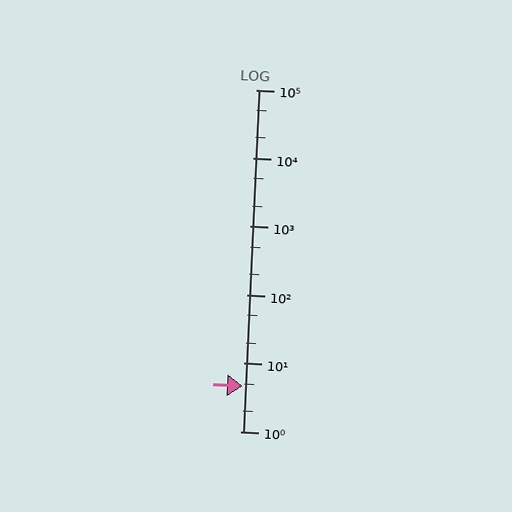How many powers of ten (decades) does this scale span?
The scale spans 5 decades, from 1 to 100000.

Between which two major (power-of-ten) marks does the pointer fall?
The pointer is between 1 and 10.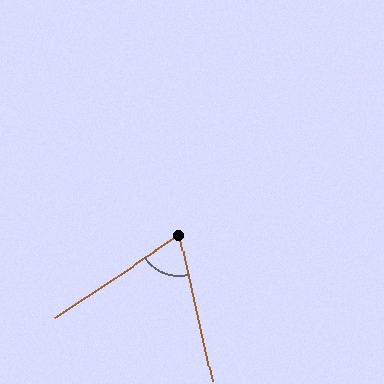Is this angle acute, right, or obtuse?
It is acute.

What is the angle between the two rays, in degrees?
Approximately 69 degrees.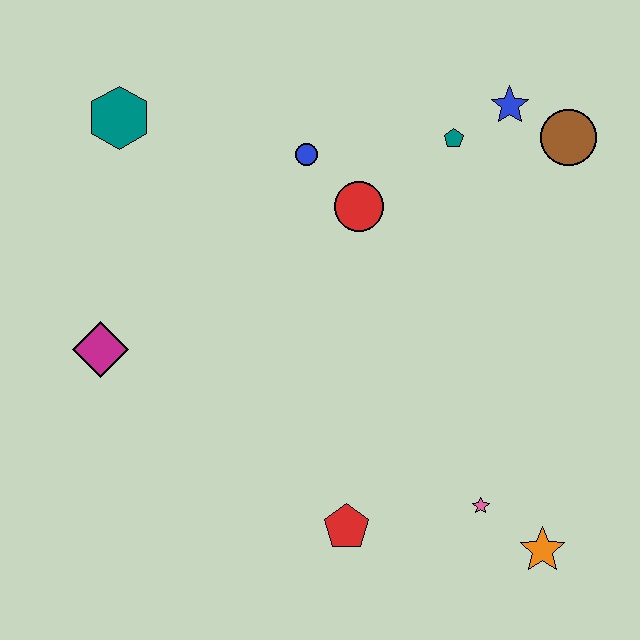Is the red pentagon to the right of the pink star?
No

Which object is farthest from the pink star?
The teal hexagon is farthest from the pink star.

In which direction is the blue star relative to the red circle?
The blue star is to the right of the red circle.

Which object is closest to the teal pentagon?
The blue star is closest to the teal pentagon.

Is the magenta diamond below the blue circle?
Yes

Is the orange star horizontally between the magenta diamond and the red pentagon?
No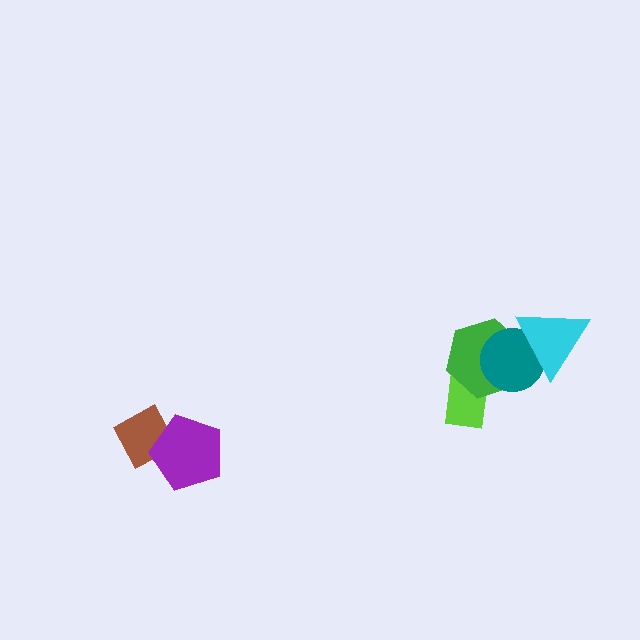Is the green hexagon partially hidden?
Yes, it is partially covered by another shape.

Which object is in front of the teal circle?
The cyan triangle is in front of the teal circle.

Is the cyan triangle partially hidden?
No, no other shape covers it.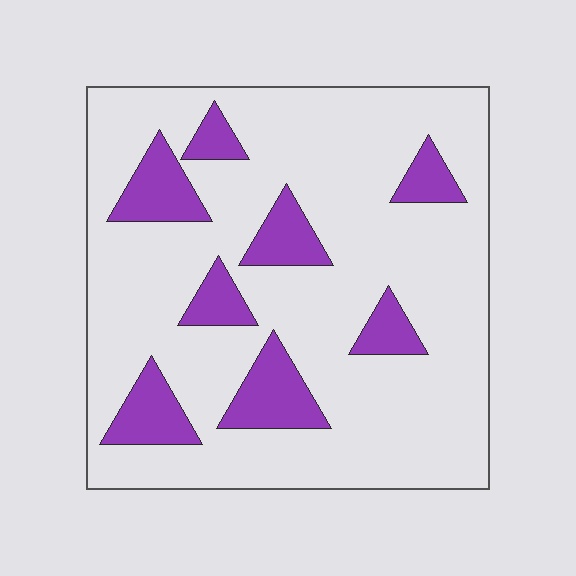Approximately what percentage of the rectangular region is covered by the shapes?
Approximately 20%.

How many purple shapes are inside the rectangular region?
8.